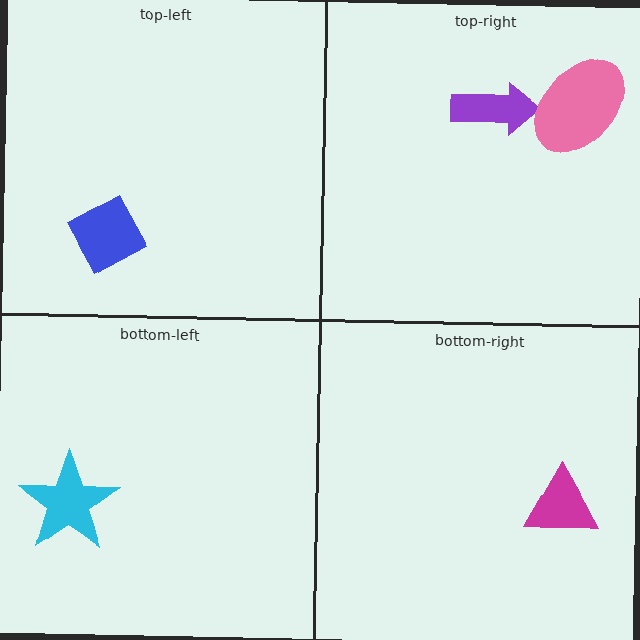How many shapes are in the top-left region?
1.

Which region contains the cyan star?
The bottom-left region.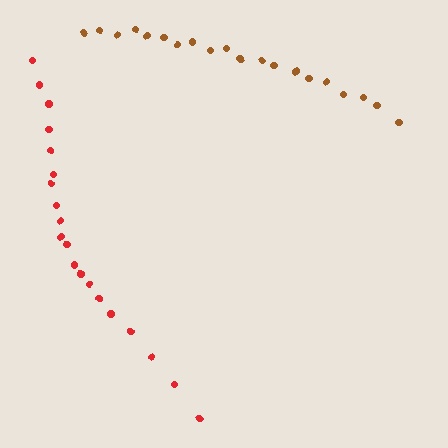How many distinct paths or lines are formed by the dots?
There are 2 distinct paths.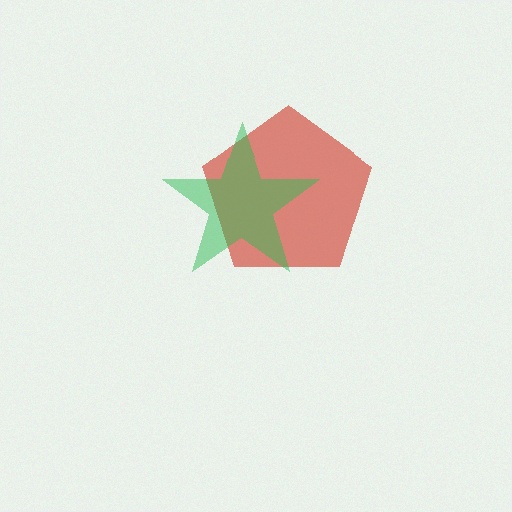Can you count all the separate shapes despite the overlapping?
Yes, there are 2 separate shapes.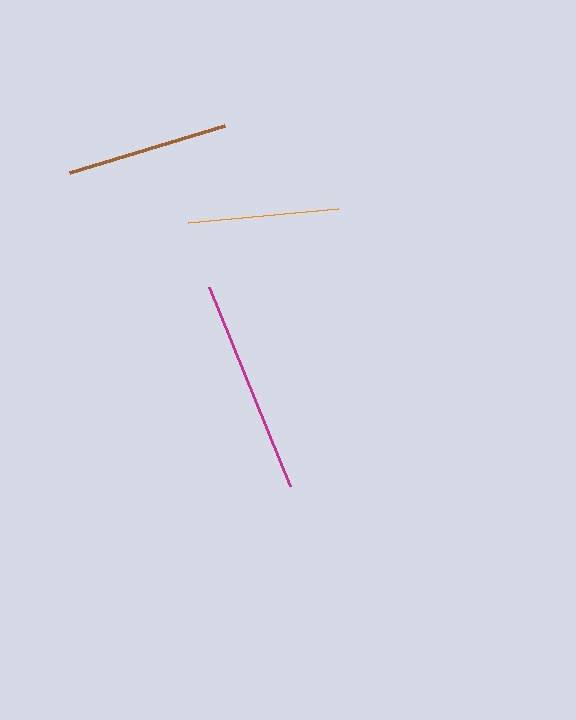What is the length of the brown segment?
The brown segment is approximately 162 pixels long.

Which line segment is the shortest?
The orange line is the shortest at approximately 150 pixels.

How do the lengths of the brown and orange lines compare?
The brown and orange lines are approximately the same length.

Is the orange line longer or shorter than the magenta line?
The magenta line is longer than the orange line.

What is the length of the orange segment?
The orange segment is approximately 150 pixels long.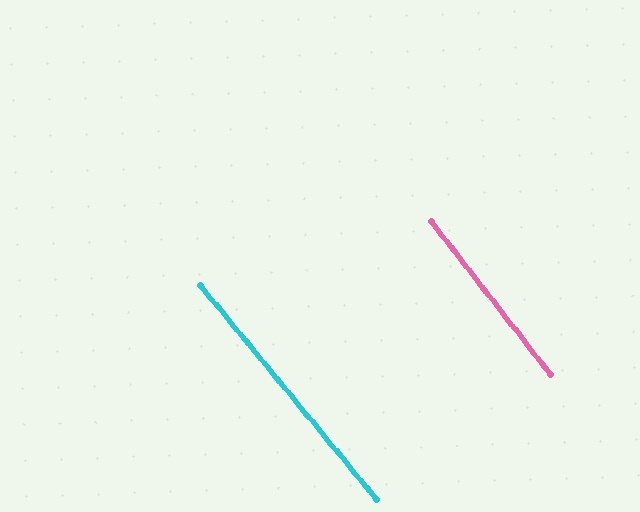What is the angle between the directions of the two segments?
Approximately 2 degrees.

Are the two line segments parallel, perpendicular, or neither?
Parallel — their directions differ by only 1.9°.